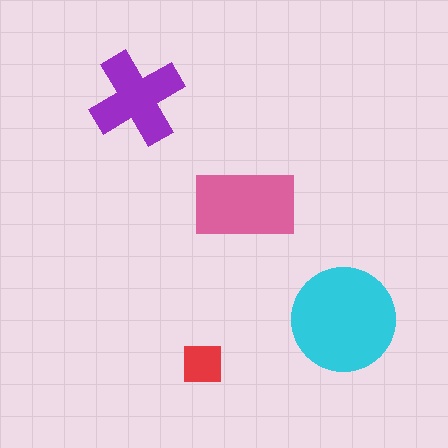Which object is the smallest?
The red square.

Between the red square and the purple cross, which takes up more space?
The purple cross.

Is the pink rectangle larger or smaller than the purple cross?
Larger.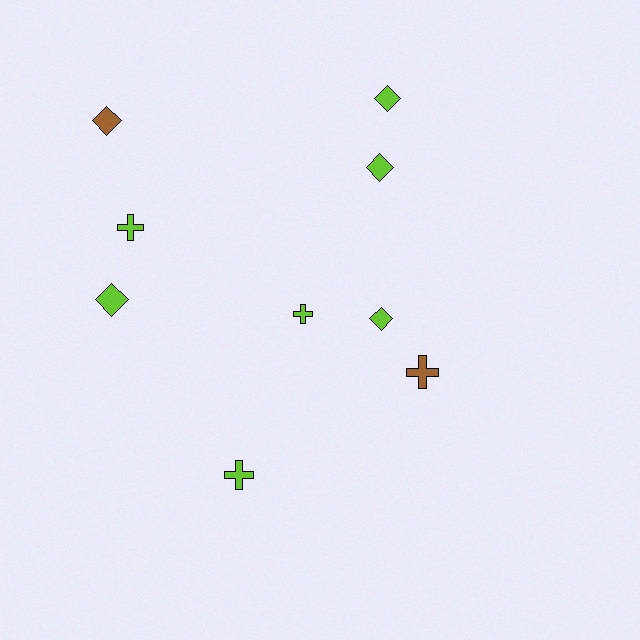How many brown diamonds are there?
There is 1 brown diamond.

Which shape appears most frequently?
Diamond, with 5 objects.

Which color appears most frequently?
Lime, with 7 objects.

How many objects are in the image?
There are 9 objects.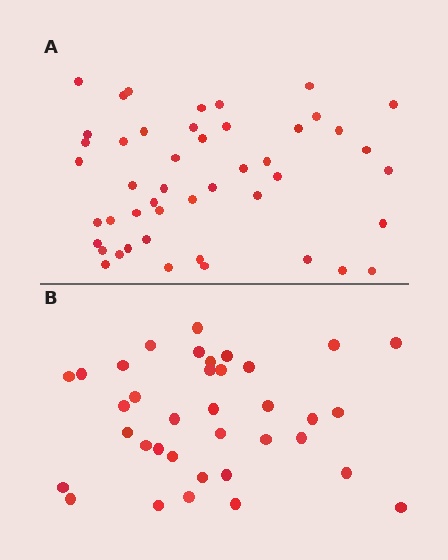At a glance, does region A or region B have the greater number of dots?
Region A (the top region) has more dots.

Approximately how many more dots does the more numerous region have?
Region A has roughly 12 or so more dots than region B.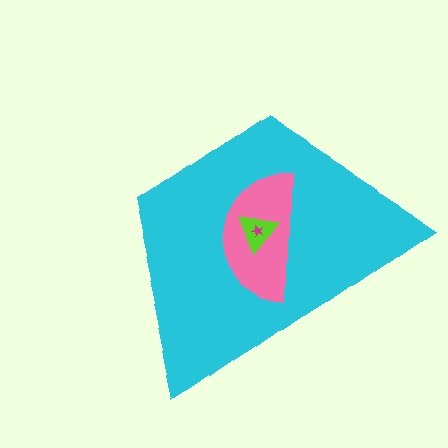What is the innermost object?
The magenta star.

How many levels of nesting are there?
4.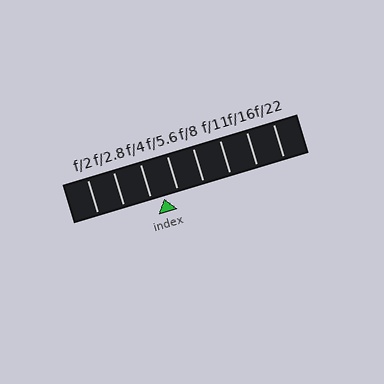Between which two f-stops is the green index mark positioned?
The index mark is between f/4 and f/5.6.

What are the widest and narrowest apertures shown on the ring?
The widest aperture shown is f/2 and the narrowest is f/22.